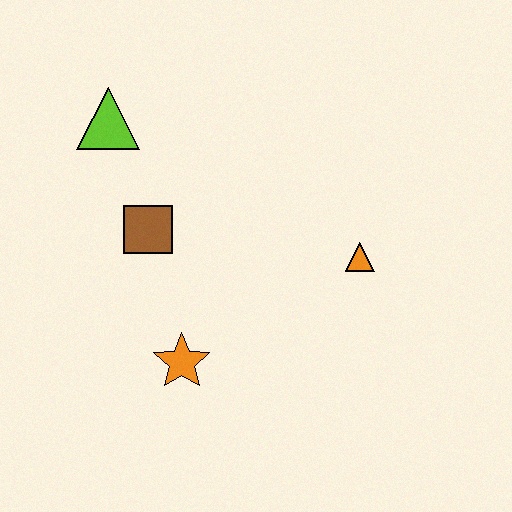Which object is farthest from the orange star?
The lime triangle is farthest from the orange star.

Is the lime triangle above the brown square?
Yes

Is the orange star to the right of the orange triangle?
No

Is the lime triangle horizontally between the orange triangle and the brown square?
No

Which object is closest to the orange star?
The brown square is closest to the orange star.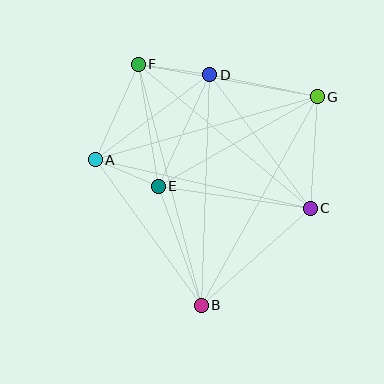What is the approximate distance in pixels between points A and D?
The distance between A and D is approximately 143 pixels.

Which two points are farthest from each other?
Points B and F are farthest from each other.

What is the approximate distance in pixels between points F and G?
The distance between F and G is approximately 182 pixels.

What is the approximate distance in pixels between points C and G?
The distance between C and G is approximately 112 pixels.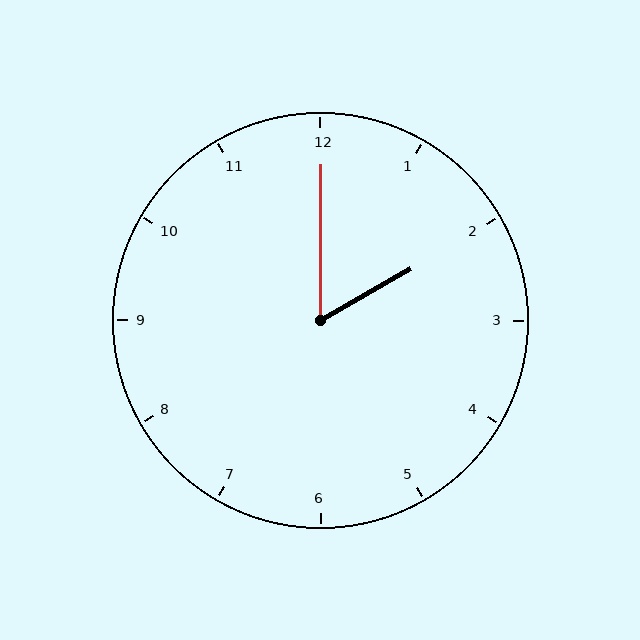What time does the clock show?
2:00.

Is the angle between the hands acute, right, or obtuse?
It is acute.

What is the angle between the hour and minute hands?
Approximately 60 degrees.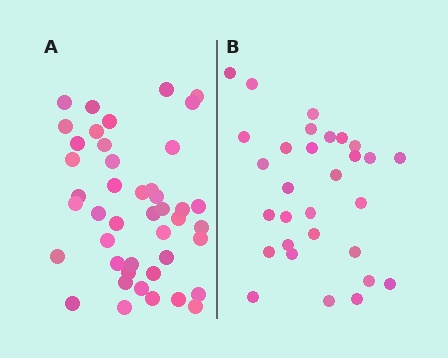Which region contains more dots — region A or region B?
Region A (the left region) has more dots.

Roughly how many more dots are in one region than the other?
Region A has approximately 15 more dots than region B.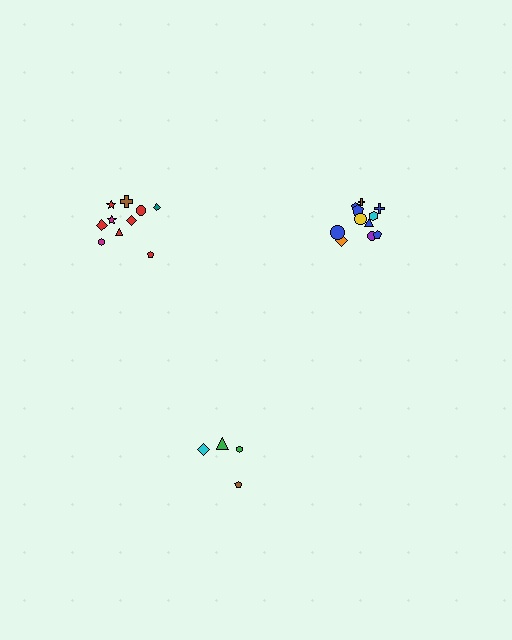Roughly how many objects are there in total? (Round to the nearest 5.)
Roughly 25 objects in total.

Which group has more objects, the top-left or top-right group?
The top-right group.